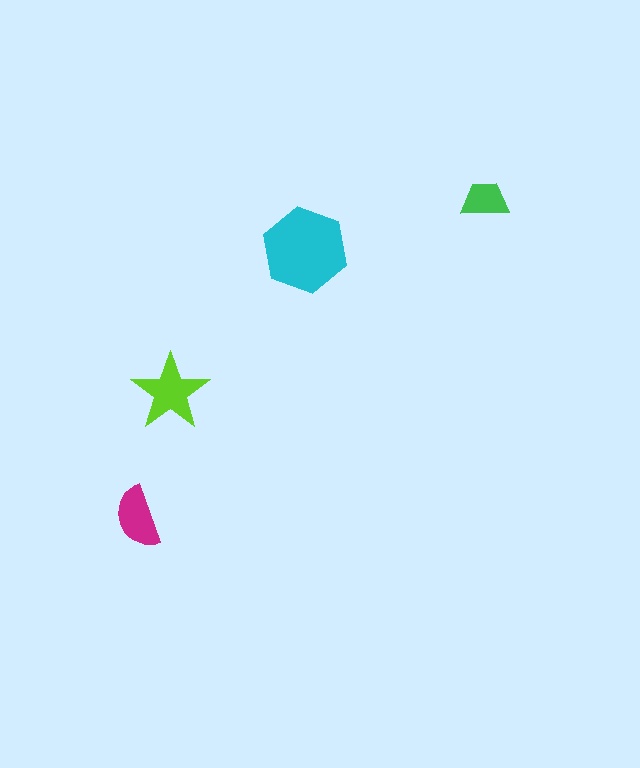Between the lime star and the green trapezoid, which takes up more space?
The lime star.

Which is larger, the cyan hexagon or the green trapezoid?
The cyan hexagon.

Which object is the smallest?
The green trapezoid.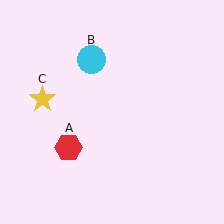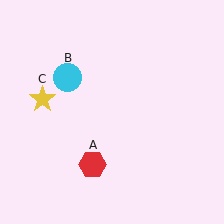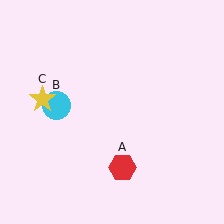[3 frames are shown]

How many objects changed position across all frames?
2 objects changed position: red hexagon (object A), cyan circle (object B).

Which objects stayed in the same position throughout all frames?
Yellow star (object C) remained stationary.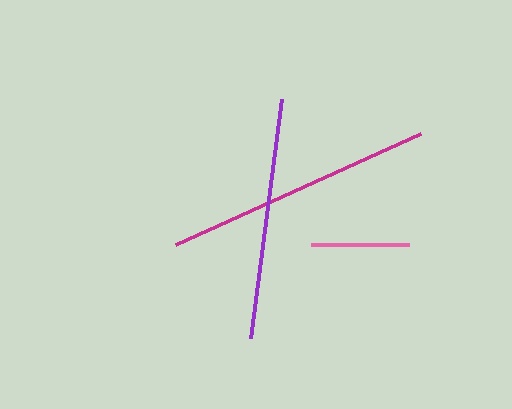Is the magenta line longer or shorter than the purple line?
The magenta line is longer than the purple line.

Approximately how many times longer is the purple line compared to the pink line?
The purple line is approximately 2.4 times the length of the pink line.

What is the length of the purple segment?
The purple segment is approximately 241 pixels long.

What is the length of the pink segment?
The pink segment is approximately 99 pixels long.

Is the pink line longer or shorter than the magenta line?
The magenta line is longer than the pink line.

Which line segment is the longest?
The magenta line is the longest at approximately 269 pixels.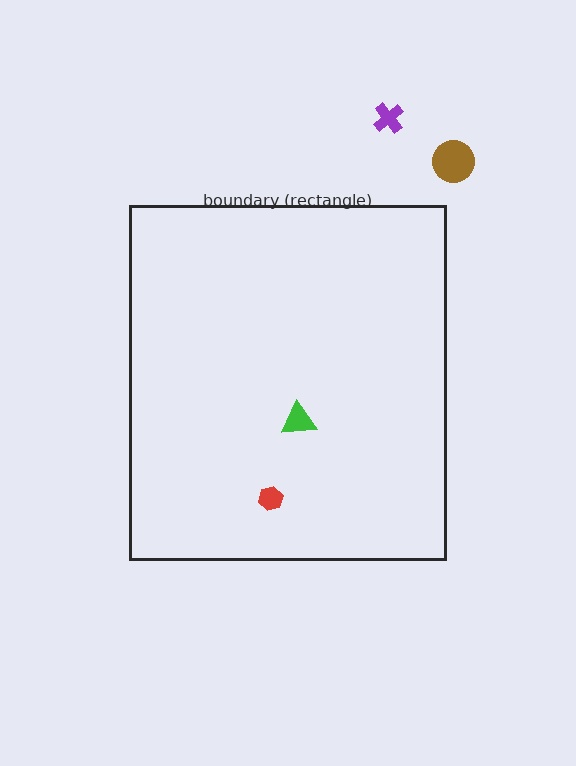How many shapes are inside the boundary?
2 inside, 2 outside.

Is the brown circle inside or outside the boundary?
Outside.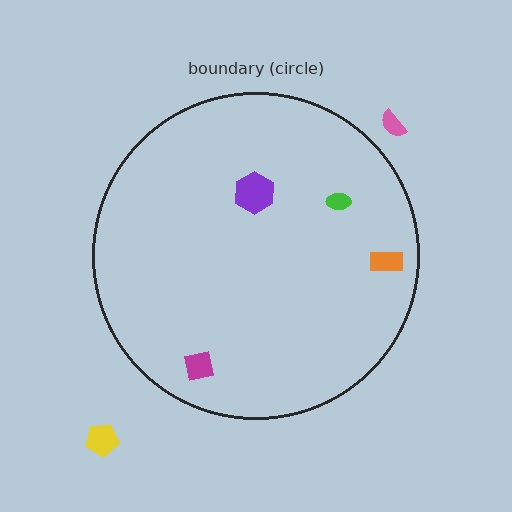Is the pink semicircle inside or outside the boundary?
Outside.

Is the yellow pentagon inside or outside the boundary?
Outside.